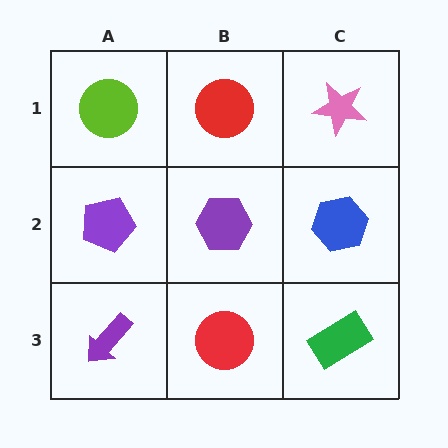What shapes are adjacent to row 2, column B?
A red circle (row 1, column B), a red circle (row 3, column B), a purple pentagon (row 2, column A), a blue hexagon (row 2, column C).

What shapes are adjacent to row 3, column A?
A purple pentagon (row 2, column A), a red circle (row 3, column B).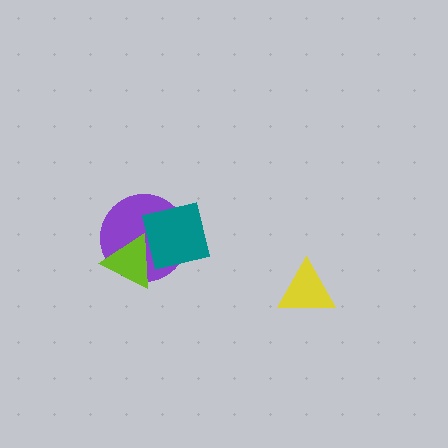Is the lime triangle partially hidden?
No, no other shape covers it.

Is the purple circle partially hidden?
Yes, it is partially covered by another shape.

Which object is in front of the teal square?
The lime triangle is in front of the teal square.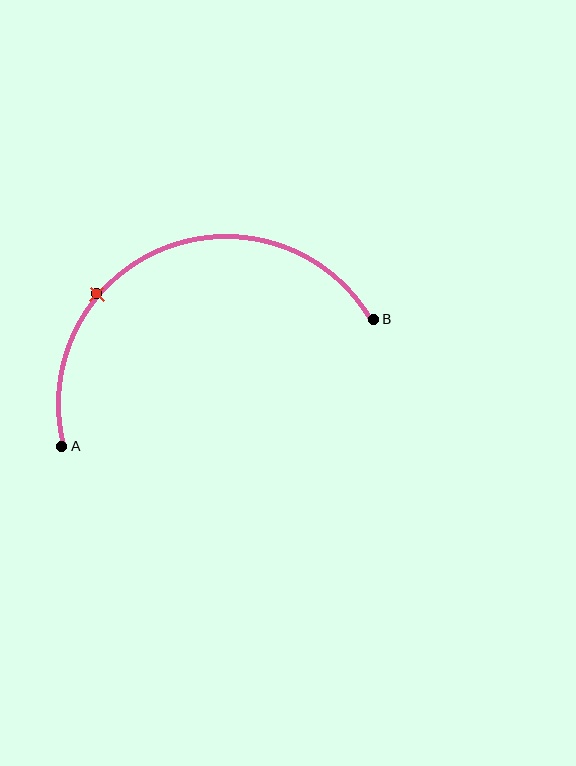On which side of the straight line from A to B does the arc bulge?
The arc bulges above the straight line connecting A and B.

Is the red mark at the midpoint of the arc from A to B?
No. The red mark lies on the arc but is closer to endpoint A. The arc midpoint would be at the point on the curve equidistant along the arc from both A and B.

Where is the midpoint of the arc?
The arc midpoint is the point on the curve farthest from the straight line joining A and B. It sits above that line.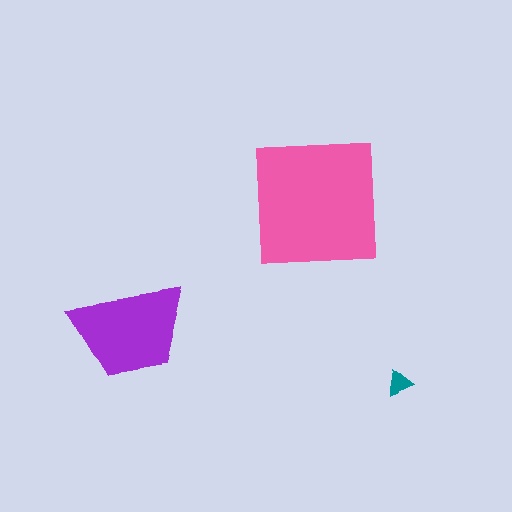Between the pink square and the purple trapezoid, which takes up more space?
The pink square.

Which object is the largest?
The pink square.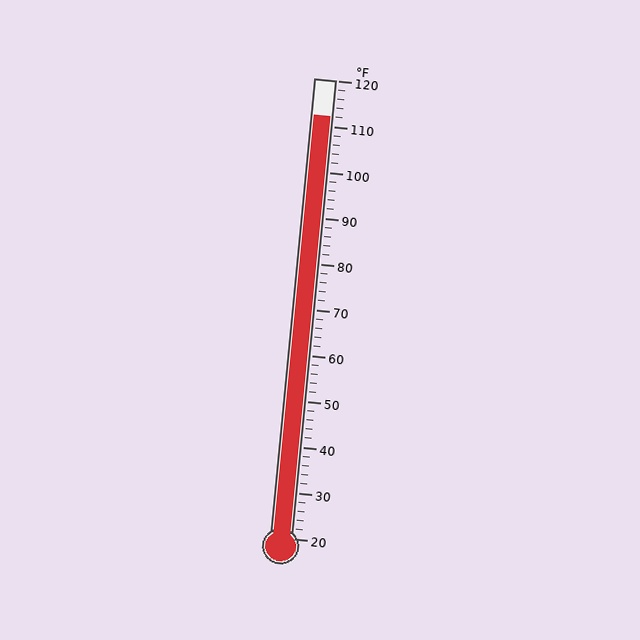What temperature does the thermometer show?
The thermometer shows approximately 112°F.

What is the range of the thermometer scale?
The thermometer scale ranges from 20°F to 120°F.